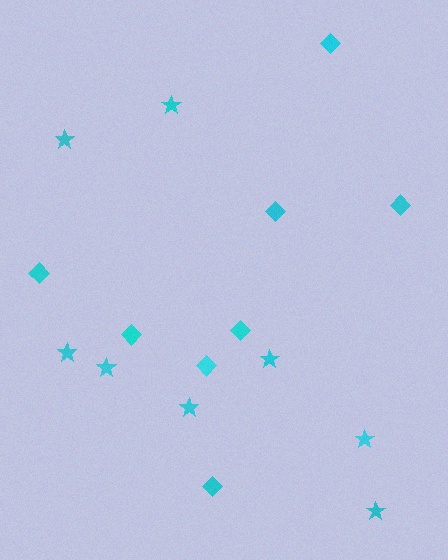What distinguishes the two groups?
There are 2 groups: one group of diamonds (8) and one group of stars (8).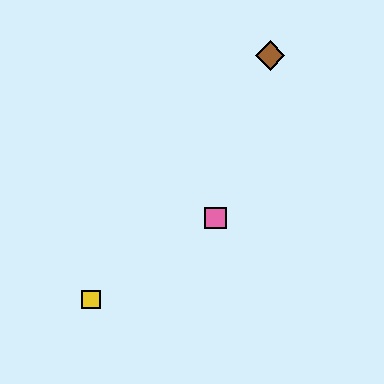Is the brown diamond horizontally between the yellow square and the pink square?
No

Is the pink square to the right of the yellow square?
Yes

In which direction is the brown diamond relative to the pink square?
The brown diamond is above the pink square.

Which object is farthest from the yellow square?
The brown diamond is farthest from the yellow square.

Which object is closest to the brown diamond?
The pink square is closest to the brown diamond.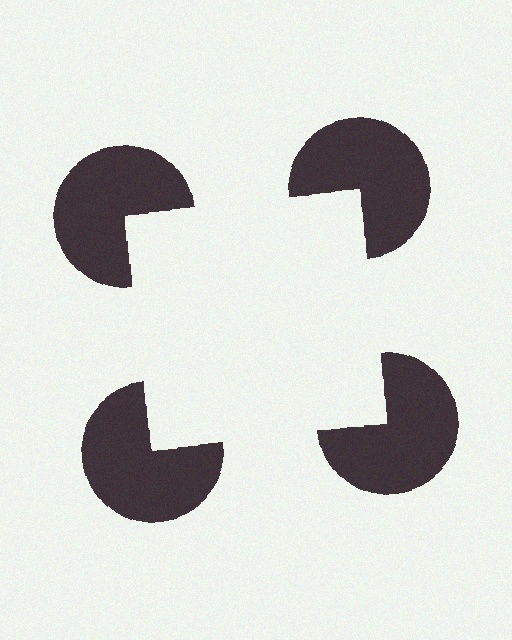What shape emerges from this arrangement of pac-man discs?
An illusory square — its edges are inferred from the aligned wedge cuts in the pac-man discs, not physically drawn.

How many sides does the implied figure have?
4 sides.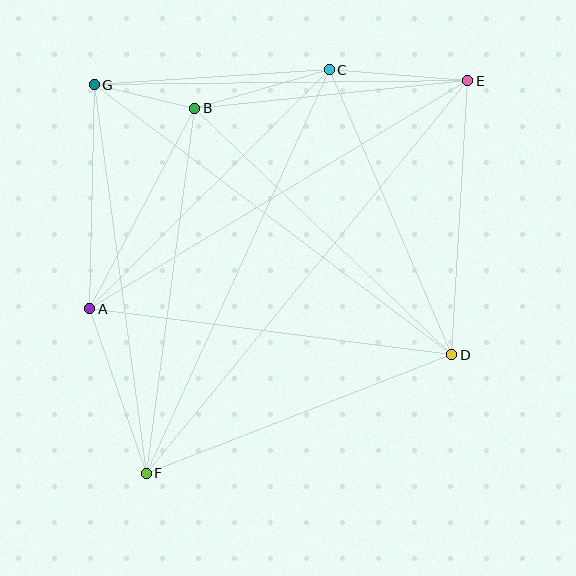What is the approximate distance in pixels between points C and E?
The distance between C and E is approximately 139 pixels.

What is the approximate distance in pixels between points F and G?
The distance between F and G is approximately 392 pixels.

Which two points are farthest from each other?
Points E and F are farthest from each other.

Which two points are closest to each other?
Points B and G are closest to each other.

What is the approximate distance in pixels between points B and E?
The distance between B and E is approximately 275 pixels.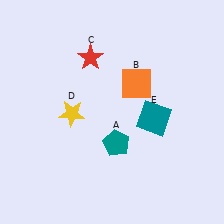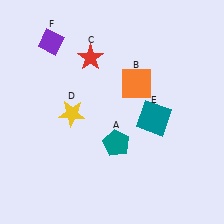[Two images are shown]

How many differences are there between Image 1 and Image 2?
There is 1 difference between the two images.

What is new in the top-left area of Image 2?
A purple diamond (F) was added in the top-left area of Image 2.